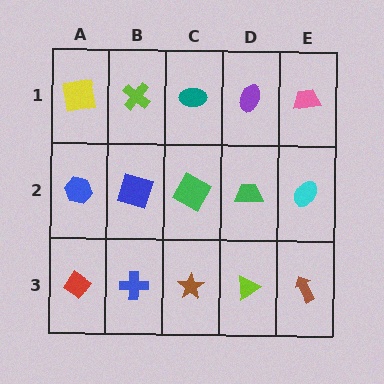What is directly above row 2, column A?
A yellow square.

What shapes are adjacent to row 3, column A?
A blue hexagon (row 2, column A), a blue cross (row 3, column B).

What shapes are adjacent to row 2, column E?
A pink trapezoid (row 1, column E), a brown arrow (row 3, column E), a green trapezoid (row 2, column D).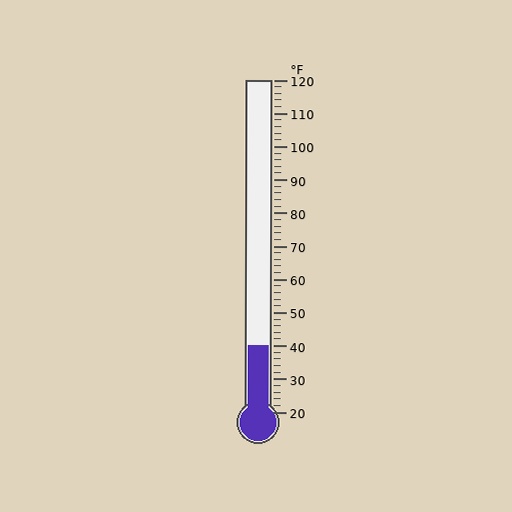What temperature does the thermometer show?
The thermometer shows approximately 40°F.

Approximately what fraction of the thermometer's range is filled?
The thermometer is filled to approximately 20% of its range.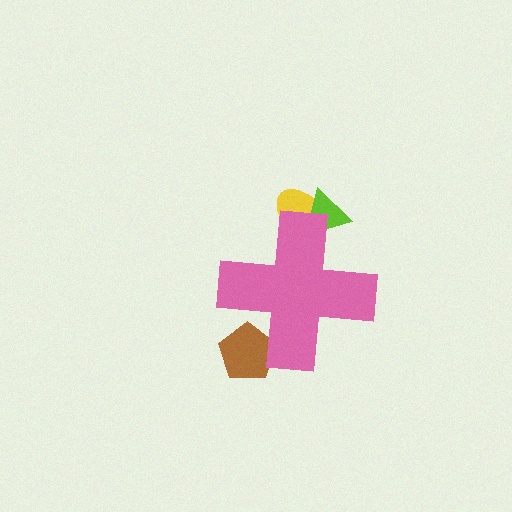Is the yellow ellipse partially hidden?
Yes, the yellow ellipse is partially hidden behind the pink cross.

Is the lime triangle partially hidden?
Yes, the lime triangle is partially hidden behind the pink cross.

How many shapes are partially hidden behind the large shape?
3 shapes are partially hidden.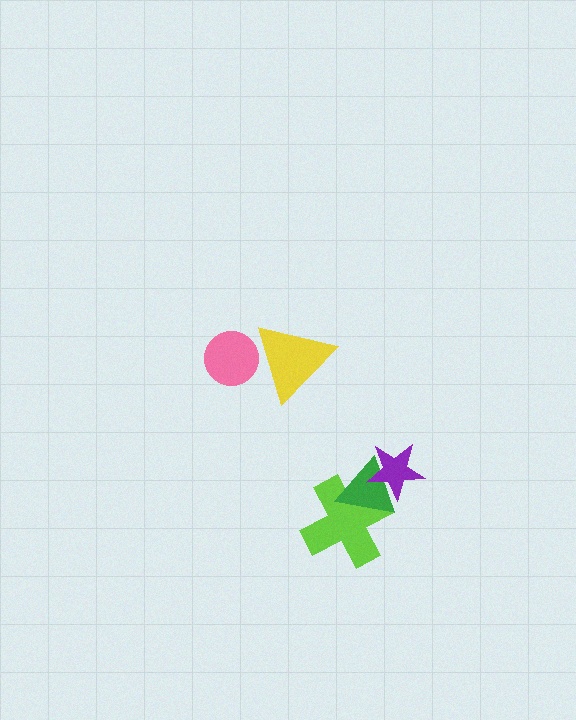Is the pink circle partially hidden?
Yes, it is partially covered by another shape.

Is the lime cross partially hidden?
Yes, it is partially covered by another shape.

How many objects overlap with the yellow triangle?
1 object overlaps with the yellow triangle.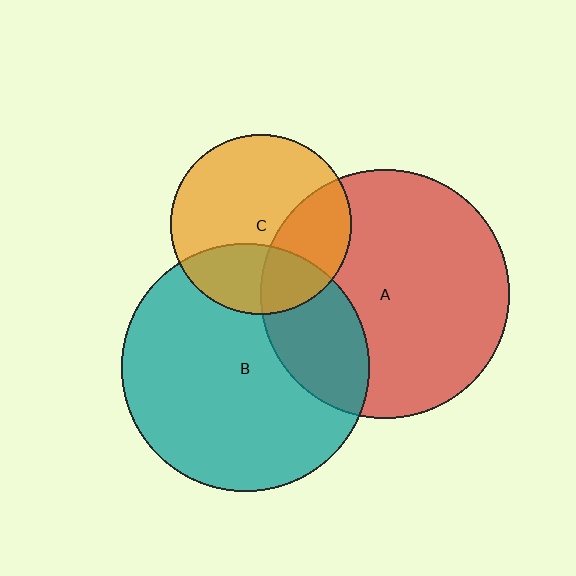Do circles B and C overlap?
Yes.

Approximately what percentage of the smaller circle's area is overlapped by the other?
Approximately 30%.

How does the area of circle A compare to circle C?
Approximately 1.9 times.